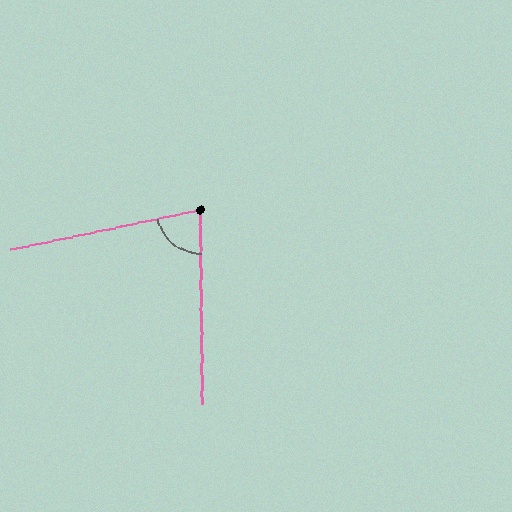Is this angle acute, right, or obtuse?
It is acute.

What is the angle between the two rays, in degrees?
Approximately 79 degrees.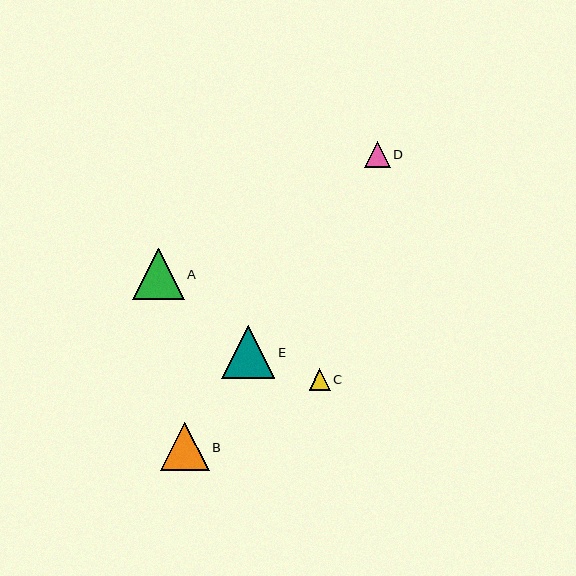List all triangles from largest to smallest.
From largest to smallest: E, A, B, D, C.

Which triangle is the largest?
Triangle E is the largest with a size of approximately 53 pixels.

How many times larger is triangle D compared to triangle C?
Triangle D is approximately 1.2 times the size of triangle C.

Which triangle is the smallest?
Triangle C is the smallest with a size of approximately 21 pixels.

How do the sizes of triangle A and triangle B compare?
Triangle A and triangle B are approximately the same size.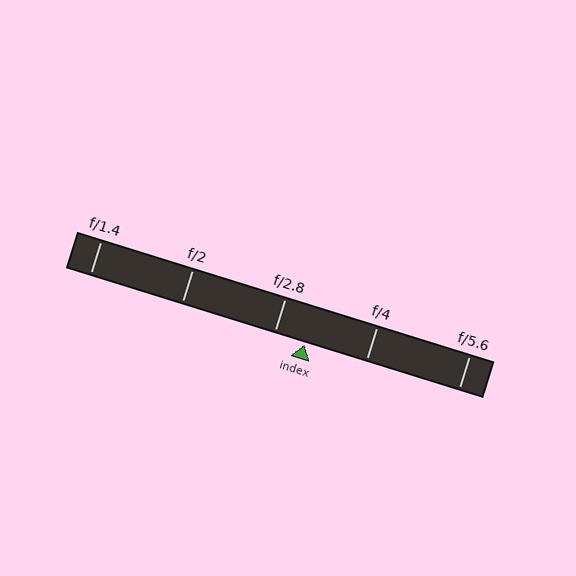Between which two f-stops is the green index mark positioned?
The index mark is between f/2.8 and f/4.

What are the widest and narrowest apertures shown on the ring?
The widest aperture shown is f/1.4 and the narrowest is f/5.6.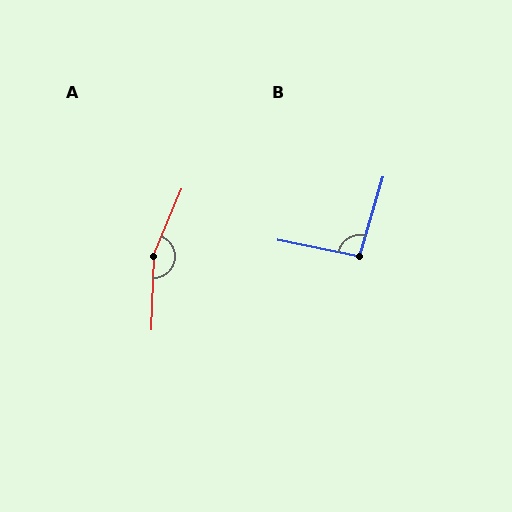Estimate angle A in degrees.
Approximately 159 degrees.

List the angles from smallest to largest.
B (95°), A (159°).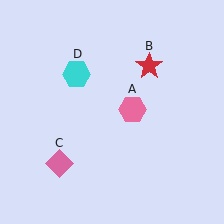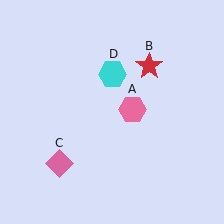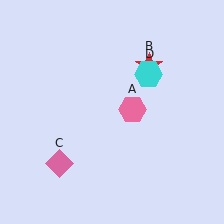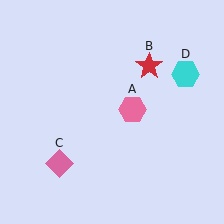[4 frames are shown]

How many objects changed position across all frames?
1 object changed position: cyan hexagon (object D).